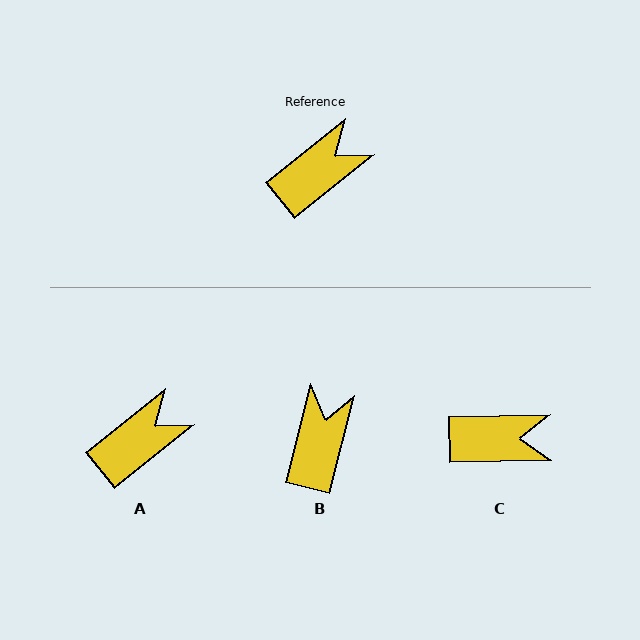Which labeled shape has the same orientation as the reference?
A.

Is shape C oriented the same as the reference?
No, it is off by about 38 degrees.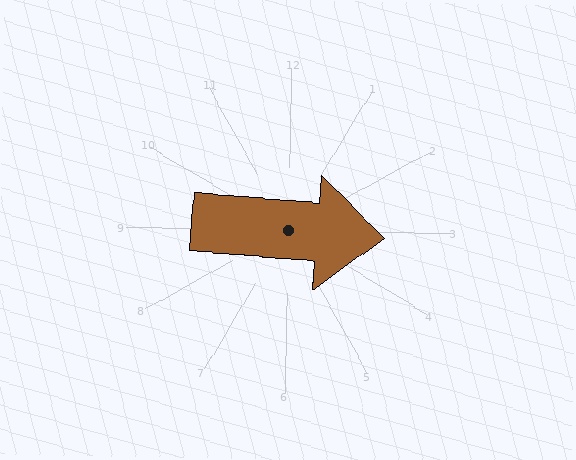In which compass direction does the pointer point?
East.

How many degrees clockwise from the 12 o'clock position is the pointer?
Approximately 94 degrees.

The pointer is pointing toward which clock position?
Roughly 3 o'clock.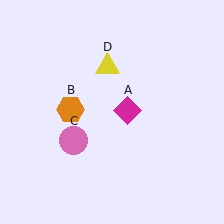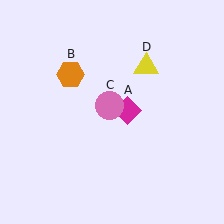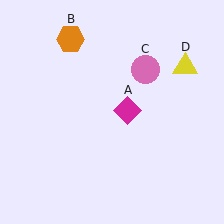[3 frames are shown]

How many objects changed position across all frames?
3 objects changed position: orange hexagon (object B), pink circle (object C), yellow triangle (object D).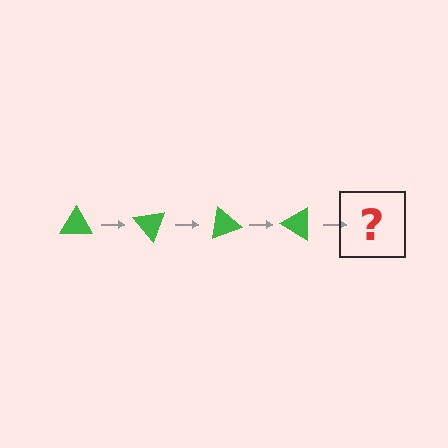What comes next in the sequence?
The next element should be a green triangle rotated 200 degrees.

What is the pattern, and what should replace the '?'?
The pattern is that the triangle rotates 50 degrees each step. The '?' should be a green triangle rotated 200 degrees.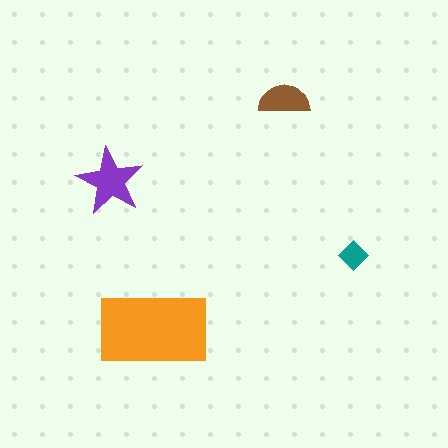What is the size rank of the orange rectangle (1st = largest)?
1st.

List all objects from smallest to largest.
The teal diamond, the brown semicircle, the purple star, the orange rectangle.